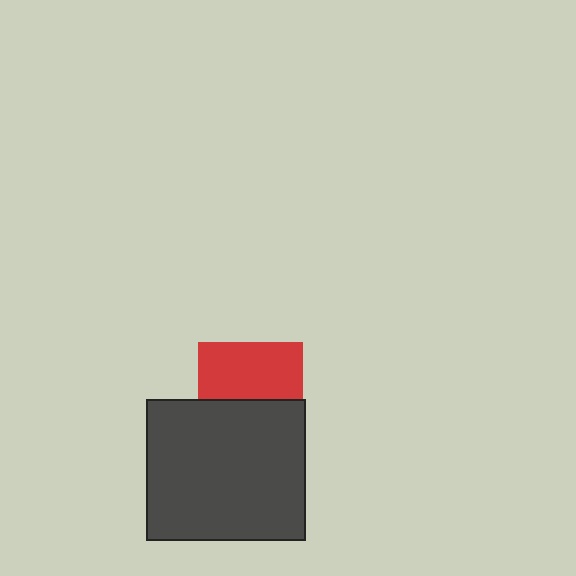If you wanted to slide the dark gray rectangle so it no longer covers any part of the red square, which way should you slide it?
Slide it down — that is the most direct way to separate the two shapes.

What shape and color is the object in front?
The object in front is a dark gray rectangle.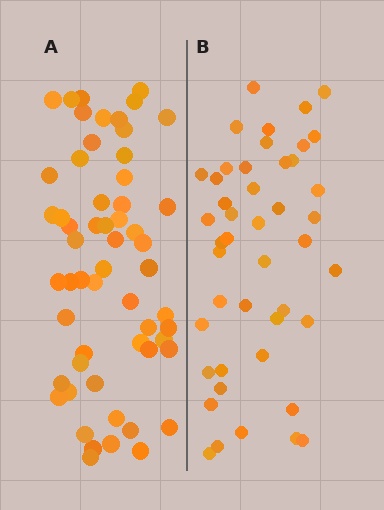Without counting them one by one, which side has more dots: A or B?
Region A (the left region) has more dots.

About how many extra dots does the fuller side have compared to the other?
Region A has roughly 12 or so more dots than region B.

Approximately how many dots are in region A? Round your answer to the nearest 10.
About 60 dots. (The exact count is 57, which rounds to 60.)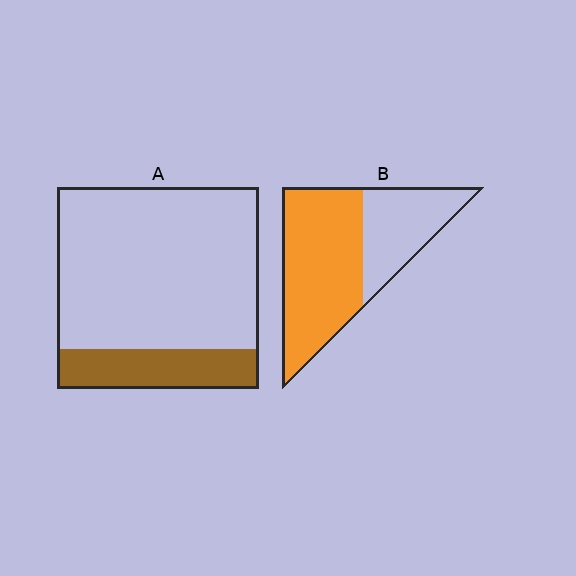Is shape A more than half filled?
No.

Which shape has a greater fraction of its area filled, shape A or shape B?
Shape B.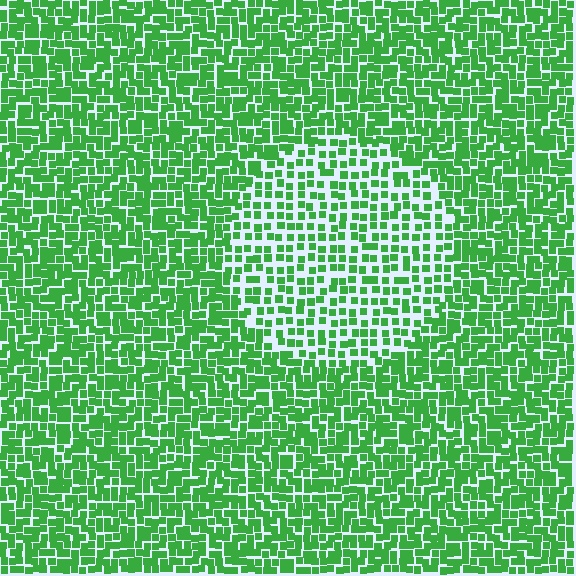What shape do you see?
I see a circle.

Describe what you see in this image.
The image contains small green elements arranged at two different densities. A circle-shaped region is visible where the elements are less densely packed than the surrounding area.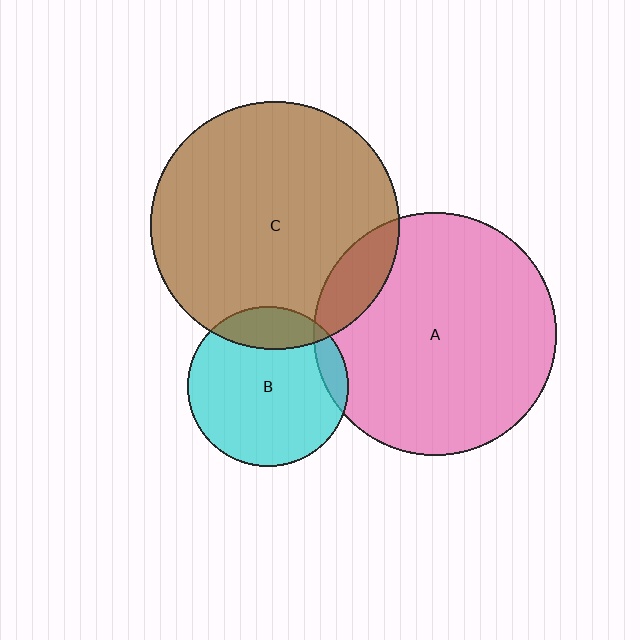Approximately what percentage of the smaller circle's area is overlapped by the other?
Approximately 20%.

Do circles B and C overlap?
Yes.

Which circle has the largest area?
Circle C (brown).